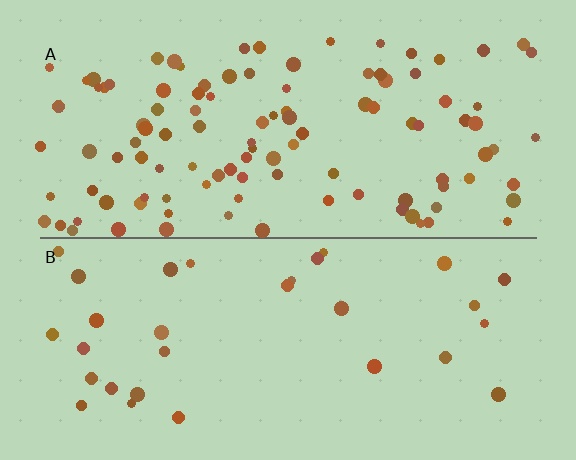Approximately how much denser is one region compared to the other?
Approximately 3.5× — region A over region B.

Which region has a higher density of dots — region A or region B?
A (the top).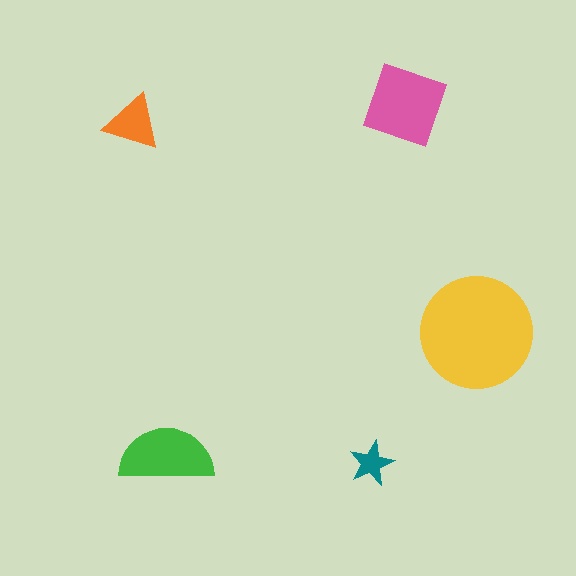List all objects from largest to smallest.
The yellow circle, the pink square, the green semicircle, the orange triangle, the teal star.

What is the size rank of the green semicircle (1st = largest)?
3rd.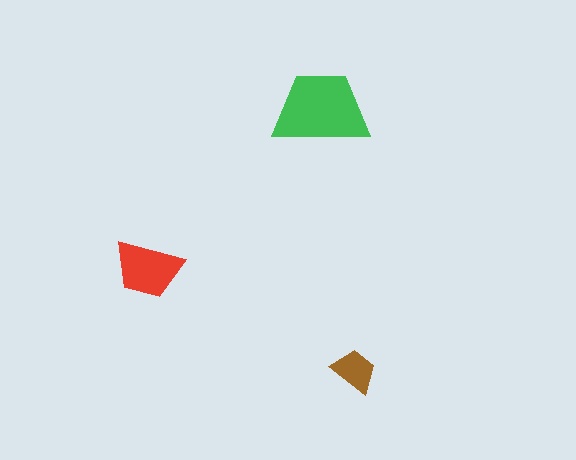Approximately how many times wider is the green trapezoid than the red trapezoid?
About 1.5 times wider.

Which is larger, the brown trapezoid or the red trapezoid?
The red one.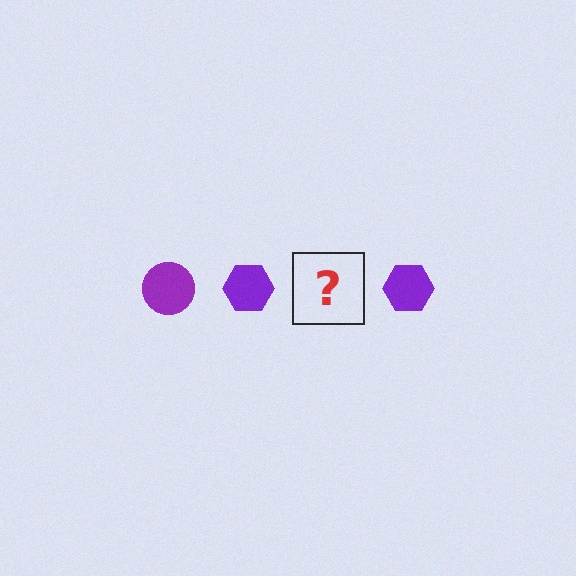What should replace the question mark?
The question mark should be replaced with a purple circle.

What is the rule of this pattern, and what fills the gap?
The rule is that the pattern cycles through circle, hexagon shapes in purple. The gap should be filled with a purple circle.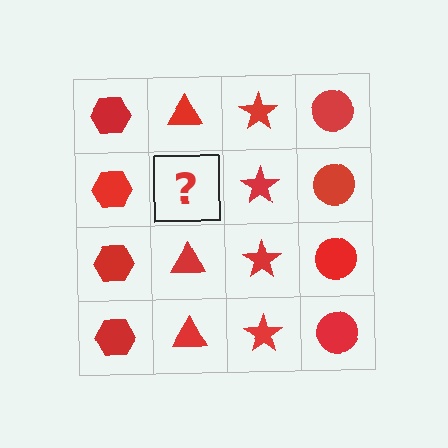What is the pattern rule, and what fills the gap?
The rule is that each column has a consistent shape. The gap should be filled with a red triangle.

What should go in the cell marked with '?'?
The missing cell should contain a red triangle.